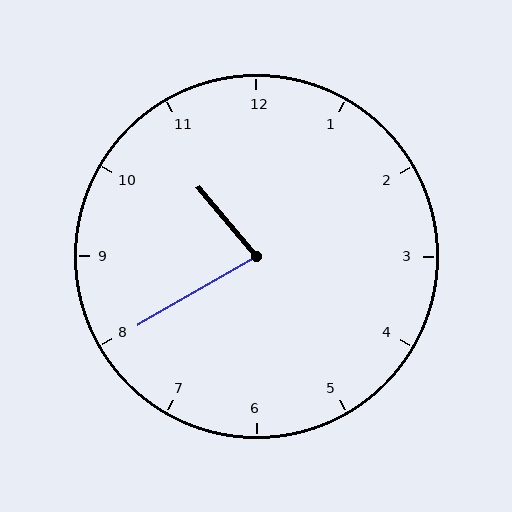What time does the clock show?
10:40.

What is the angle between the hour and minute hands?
Approximately 80 degrees.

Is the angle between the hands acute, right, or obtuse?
It is acute.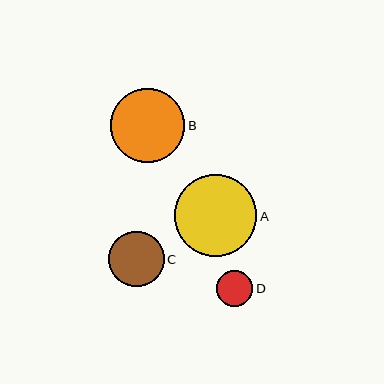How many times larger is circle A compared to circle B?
Circle A is approximately 1.1 times the size of circle B.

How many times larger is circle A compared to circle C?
Circle A is approximately 1.5 times the size of circle C.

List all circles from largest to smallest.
From largest to smallest: A, B, C, D.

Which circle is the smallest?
Circle D is the smallest with a size of approximately 36 pixels.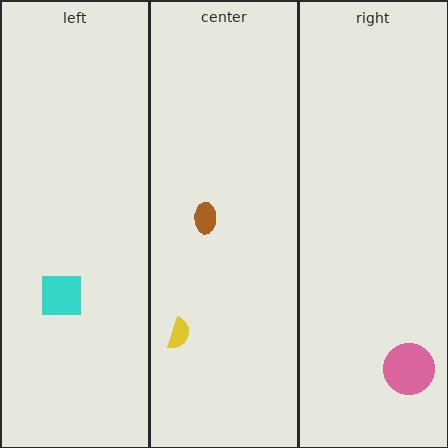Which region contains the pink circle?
The right region.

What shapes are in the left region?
The cyan square.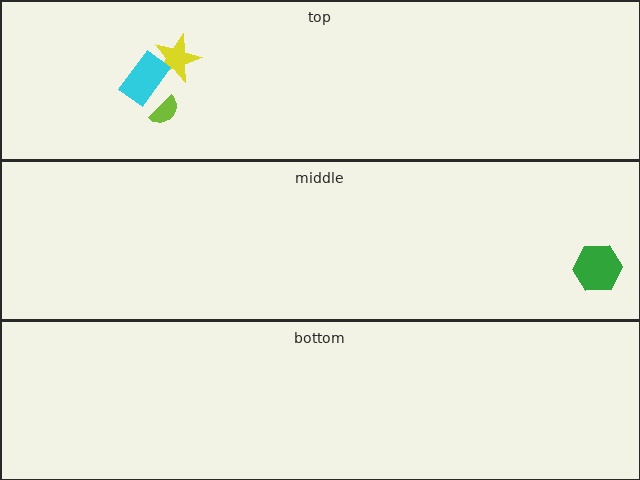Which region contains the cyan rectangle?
The top region.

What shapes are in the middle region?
The green hexagon.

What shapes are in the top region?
The lime semicircle, the yellow star, the cyan rectangle.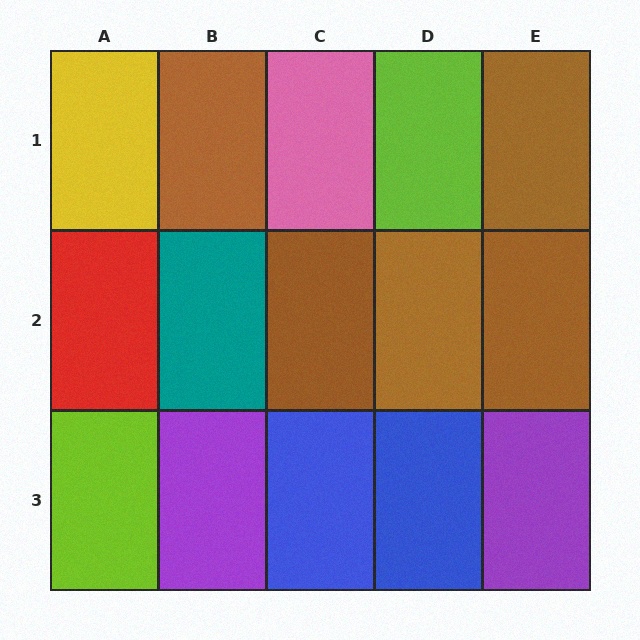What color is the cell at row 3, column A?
Lime.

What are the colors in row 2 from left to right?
Red, teal, brown, brown, brown.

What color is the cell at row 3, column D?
Blue.